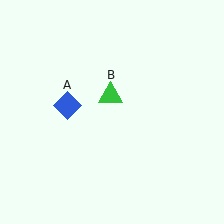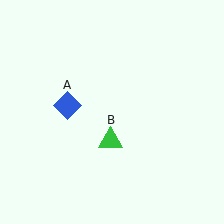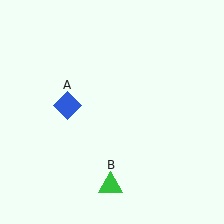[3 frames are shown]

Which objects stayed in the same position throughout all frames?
Blue diamond (object A) remained stationary.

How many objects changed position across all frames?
1 object changed position: green triangle (object B).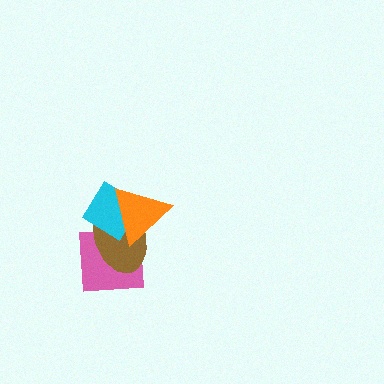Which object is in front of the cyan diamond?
The orange triangle is in front of the cyan diamond.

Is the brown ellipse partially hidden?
Yes, it is partially covered by another shape.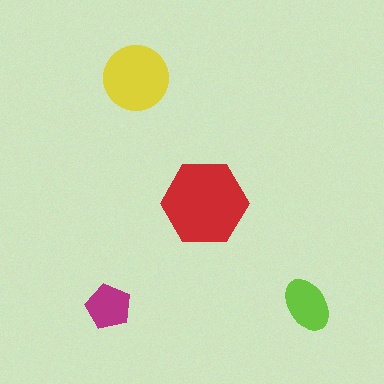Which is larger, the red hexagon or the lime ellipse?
The red hexagon.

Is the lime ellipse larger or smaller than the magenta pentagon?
Larger.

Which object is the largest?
The red hexagon.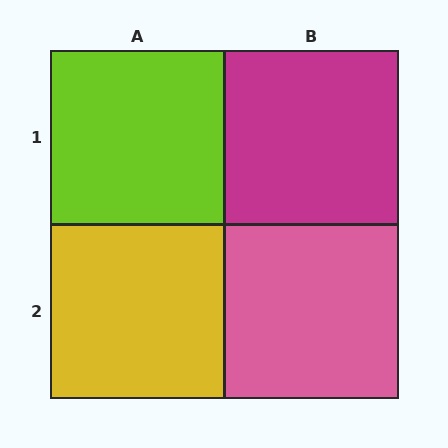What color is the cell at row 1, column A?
Lime.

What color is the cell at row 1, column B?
Magenta.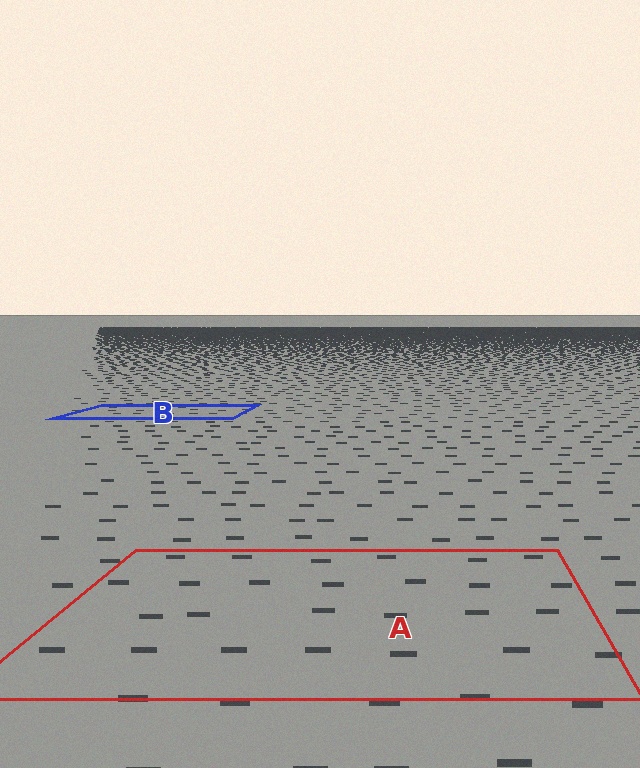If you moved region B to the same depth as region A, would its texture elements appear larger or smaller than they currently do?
They would appear larger. At a closer depth, the same texture elements are projected at a bigger on-screen size.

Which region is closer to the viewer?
Region A is closer. The texture elements there are larger and more spread out.